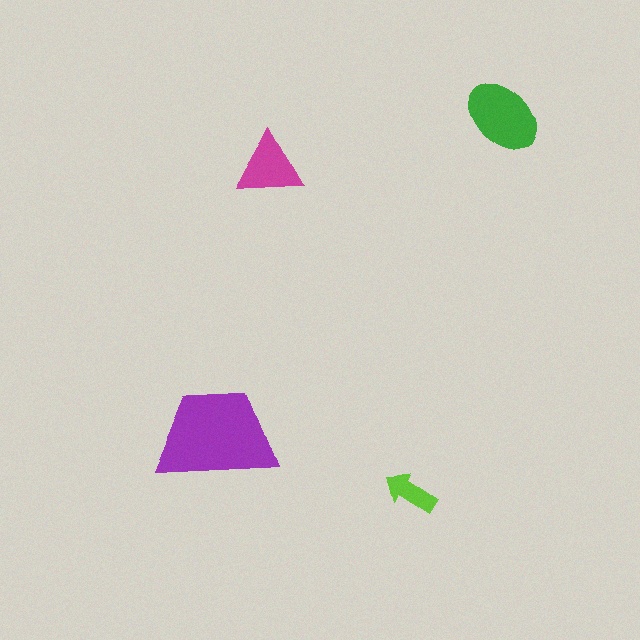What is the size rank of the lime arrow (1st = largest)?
4th.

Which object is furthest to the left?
The purple trapezoid is leftmost.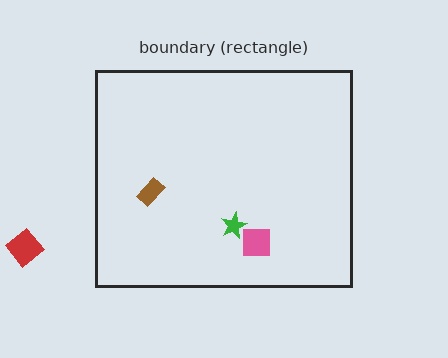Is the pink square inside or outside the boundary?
Inside.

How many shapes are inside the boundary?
3 inside, 1 outside.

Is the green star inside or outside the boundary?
Inside.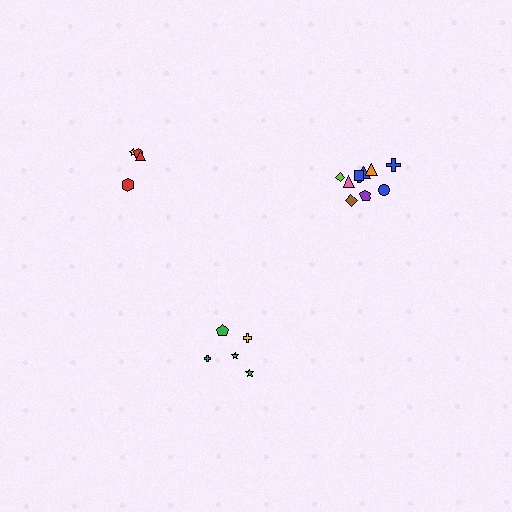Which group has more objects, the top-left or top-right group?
The top-right group.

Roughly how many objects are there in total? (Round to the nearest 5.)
Roughly 20 objects in total.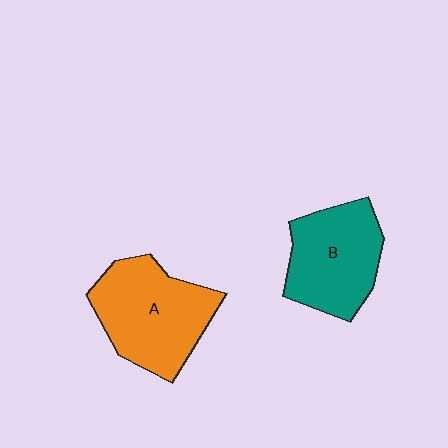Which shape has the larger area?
Shape A (orange).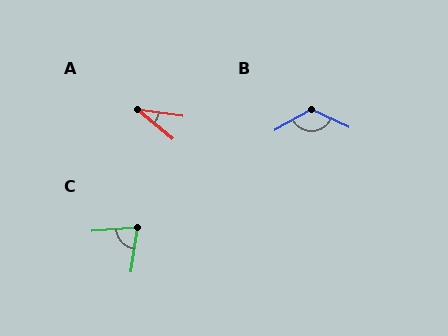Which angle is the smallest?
A, at approximately 31 degrees.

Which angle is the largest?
B, at approximately 126 degrees.